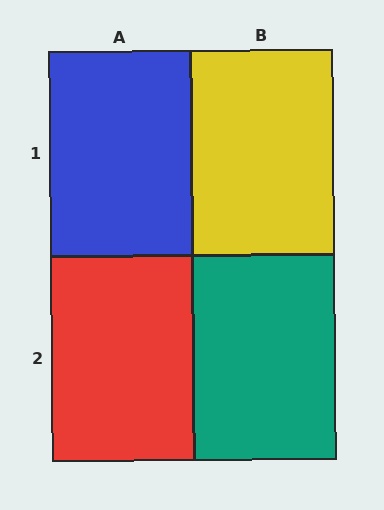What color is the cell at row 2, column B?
Teal.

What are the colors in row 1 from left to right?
Blue, yellow.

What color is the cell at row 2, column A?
Red.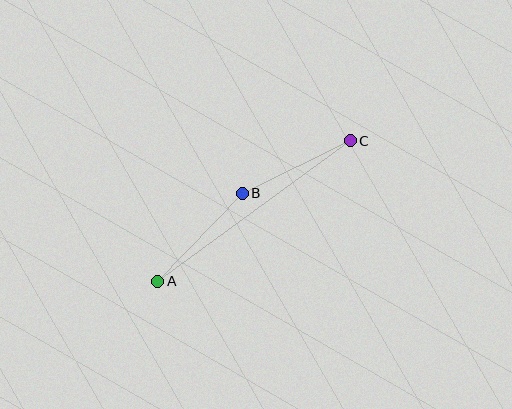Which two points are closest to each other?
Points B and C are closest to each other.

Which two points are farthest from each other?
Points A and C are farthest from each other.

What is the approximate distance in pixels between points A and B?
The distance between A and B is approximately 122 pixels.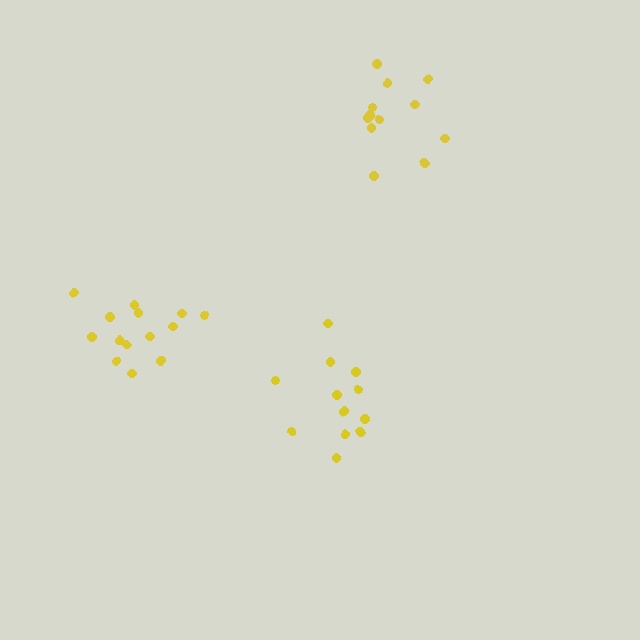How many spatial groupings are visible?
There are 3 spatial groupings.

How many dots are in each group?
Group 1: 12 dots, Group 2: 12 dots, Group 3: 14 dots (38 total).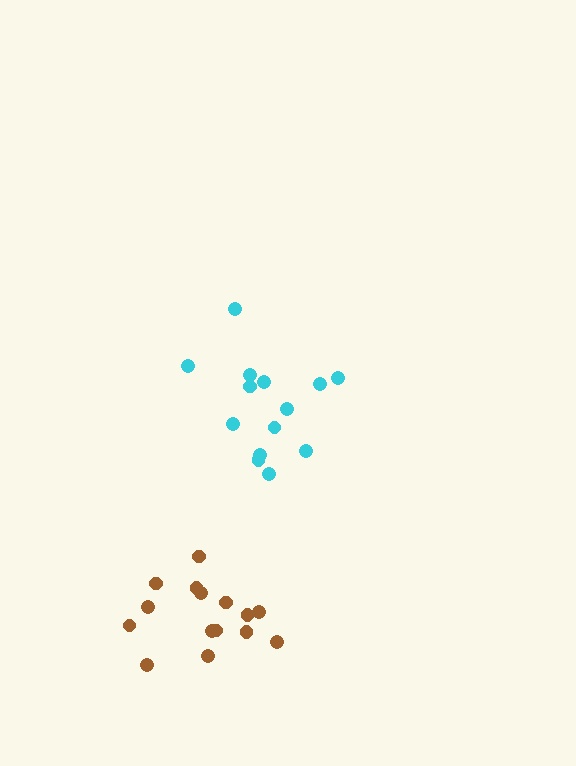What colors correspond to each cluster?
The clusters are colored: brown, cyan.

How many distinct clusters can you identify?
There are 2 distinct clusters.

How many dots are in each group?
Group 1: 15 dots, Group 2: 14 dots (29 total).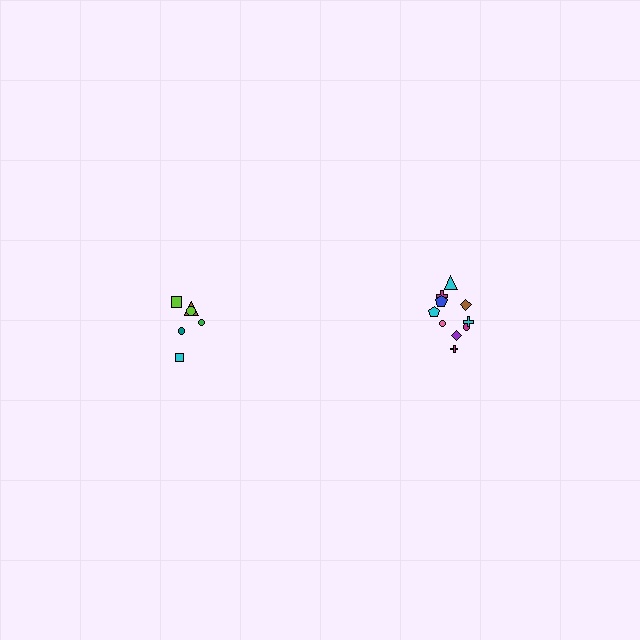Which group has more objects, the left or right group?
The right group.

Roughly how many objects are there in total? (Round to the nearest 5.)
Roughly 15 objects in total.